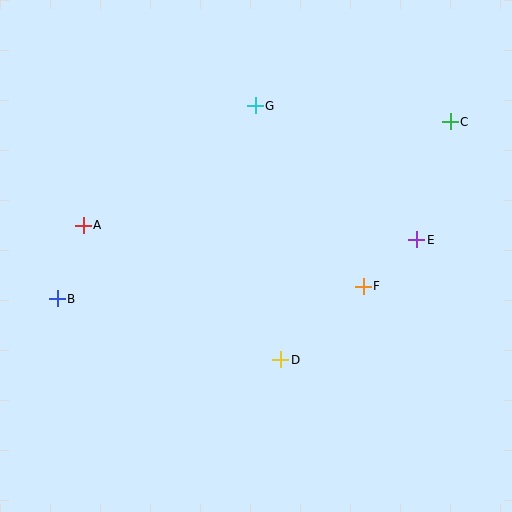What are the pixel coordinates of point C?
Point C is at (450, 122).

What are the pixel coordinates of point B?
Point B is at (57, 299).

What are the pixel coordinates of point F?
Point F is at (363, 286).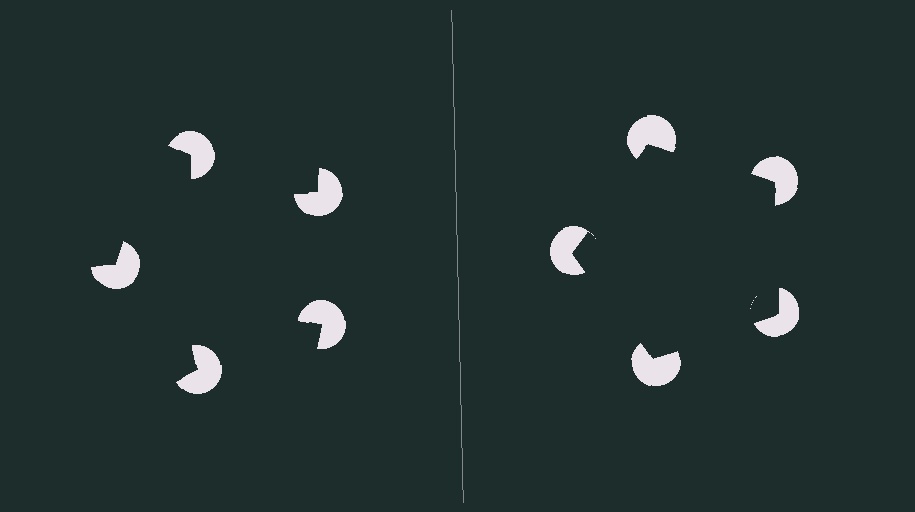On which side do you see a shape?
An illusory pentagon appears on the right side. On the left side the wedge cuts are rotated, so no coherent shape forms.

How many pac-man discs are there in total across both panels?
10 — 5 on each side.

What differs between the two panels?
The pac-man discs are positioned identically on both sides; only the wedge orientations differ. On the right they align to a pentagon; on the left they are misaligned.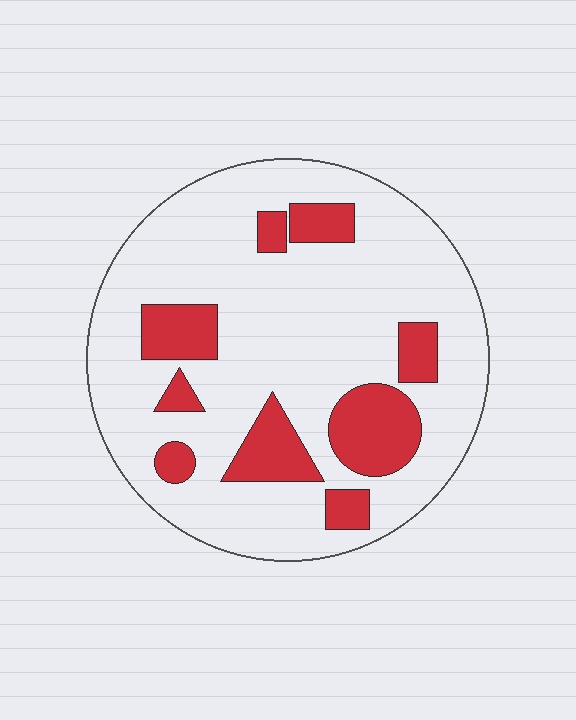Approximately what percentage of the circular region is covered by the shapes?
Approximately 20%.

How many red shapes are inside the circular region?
9.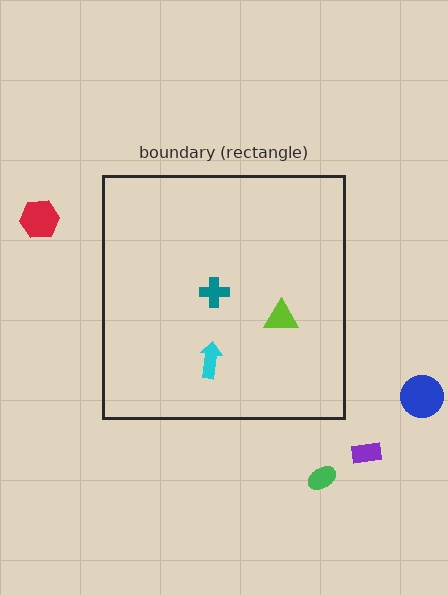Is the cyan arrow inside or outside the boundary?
Inside.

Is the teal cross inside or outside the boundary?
Inside.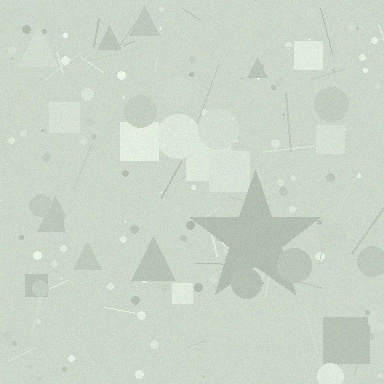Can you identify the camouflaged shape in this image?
The camouflaged shape is a star.